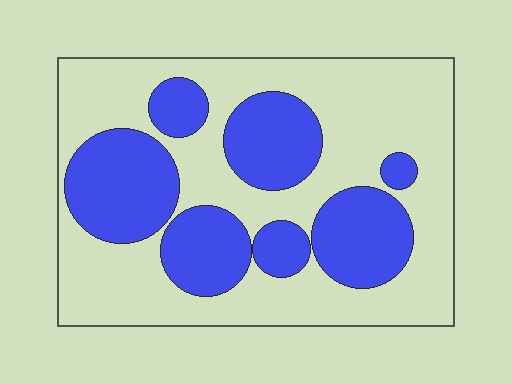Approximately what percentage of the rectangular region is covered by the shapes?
Approximately 35%.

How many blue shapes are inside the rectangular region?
7.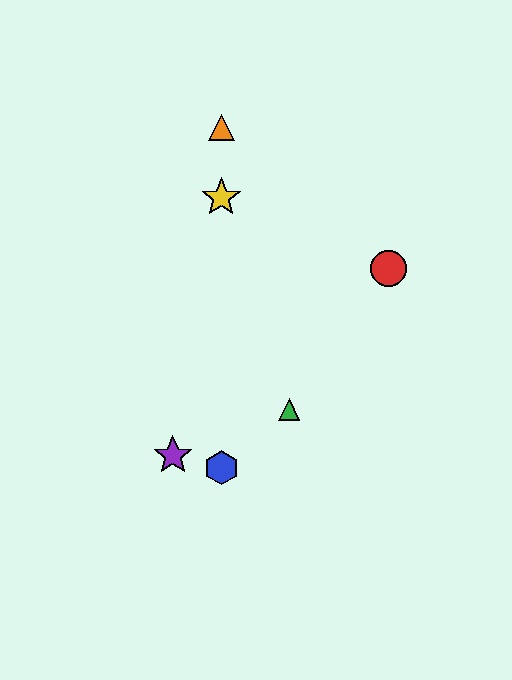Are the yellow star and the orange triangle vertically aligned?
Yes, both are at x≈221.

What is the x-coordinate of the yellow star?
The yellow star is at x≈221.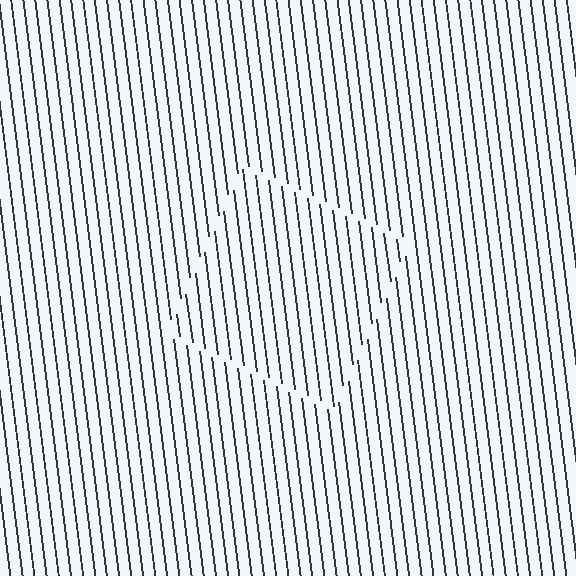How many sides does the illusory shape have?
4 sides — the line-ends trace a square.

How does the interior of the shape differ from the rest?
The interior of the shape contains the same grating, shifted by half a period — the contour is defined by the phase discontinuity where line-ends from the inner and outer gratings abut.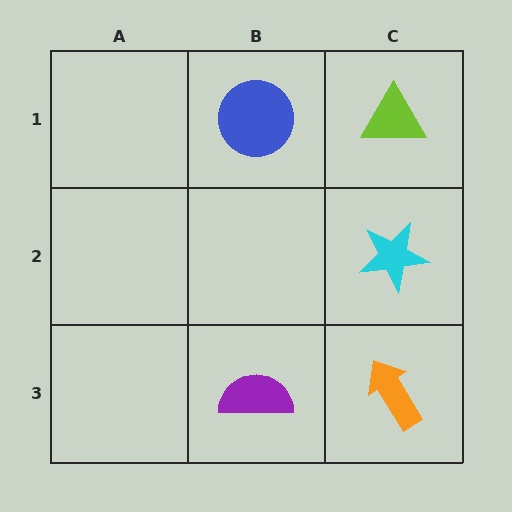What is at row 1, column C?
A lime triangle.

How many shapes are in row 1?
2 shapes.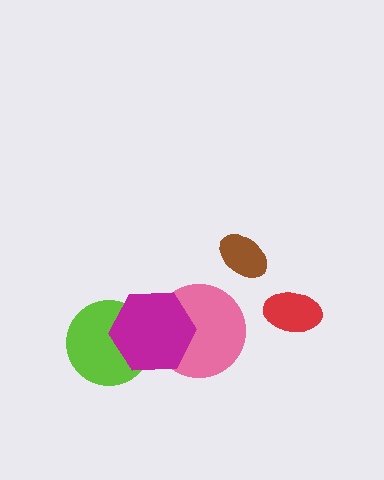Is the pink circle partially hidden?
Yes, it is partially covered by another shape.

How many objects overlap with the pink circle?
1 object overlaps with the pink circle.